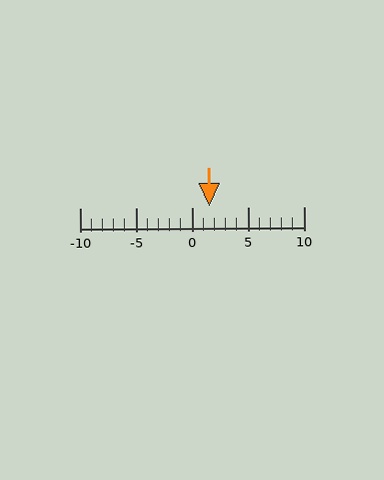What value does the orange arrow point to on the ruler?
The orange arrow points to approximately 2.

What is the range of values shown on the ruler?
The ruler shows values from -10 to 10.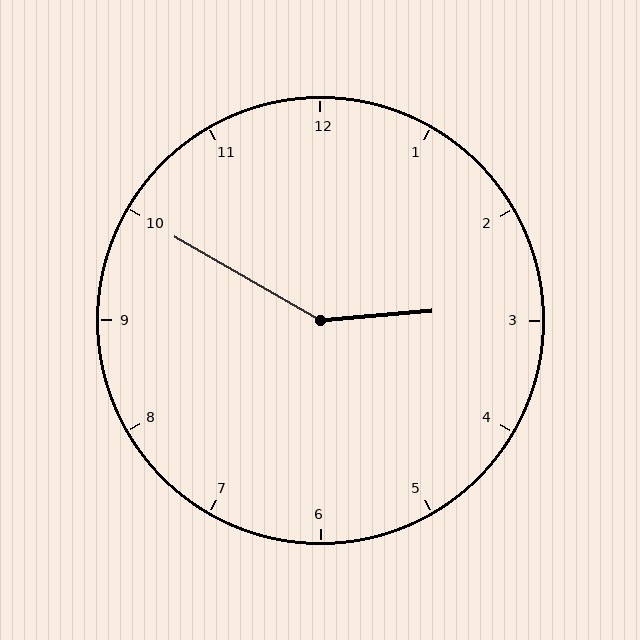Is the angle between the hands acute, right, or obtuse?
It is obtuse.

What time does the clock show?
2:50.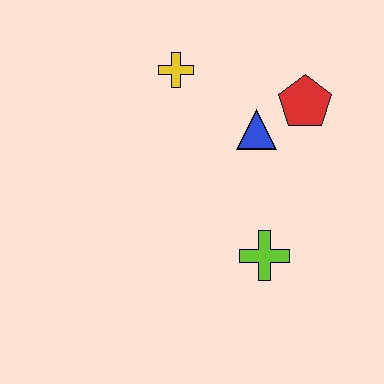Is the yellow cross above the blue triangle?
Yes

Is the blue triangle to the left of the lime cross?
Yes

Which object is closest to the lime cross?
The blue triangle is closest to the lime cross.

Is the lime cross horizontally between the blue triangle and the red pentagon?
Yes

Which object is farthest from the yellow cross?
The lime cross is farthest from the yellow cross.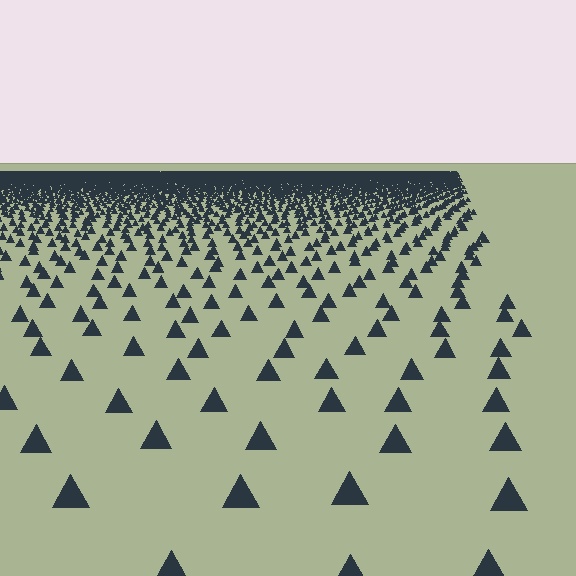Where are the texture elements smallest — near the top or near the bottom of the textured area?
Near the top.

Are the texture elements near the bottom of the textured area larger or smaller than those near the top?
Larger. Near the bottom, elements are closer to the viewer and appear at a bigger on-screen size.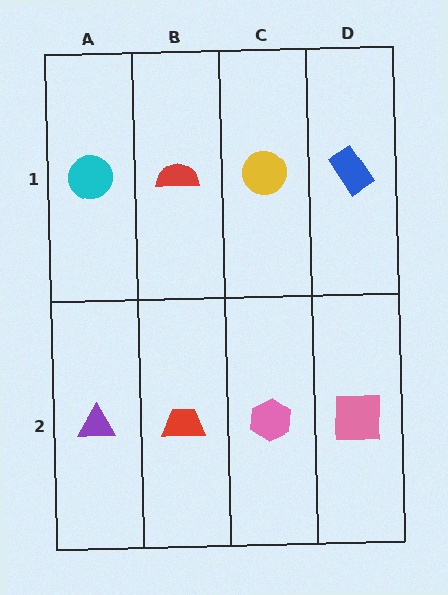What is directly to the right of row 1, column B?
A yellow circle.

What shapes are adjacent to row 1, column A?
A purple triangle (row 2, column A), a red semicircle (row 1, column B).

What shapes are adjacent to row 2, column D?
A blue rectangle (row 1, column D), a pink hexagon (row 2, column C).